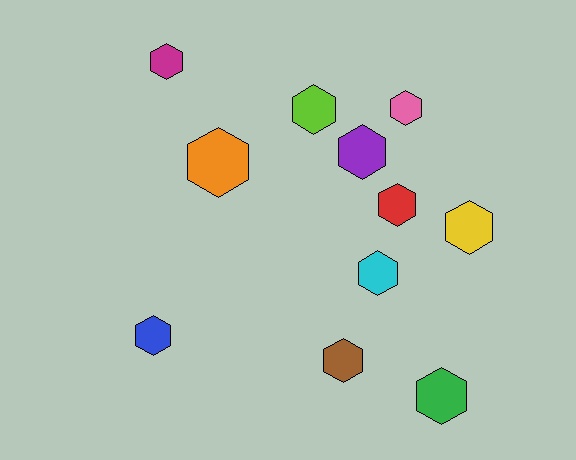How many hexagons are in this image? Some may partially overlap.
There are 11 hexagons.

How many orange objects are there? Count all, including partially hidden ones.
There is 1 orange object.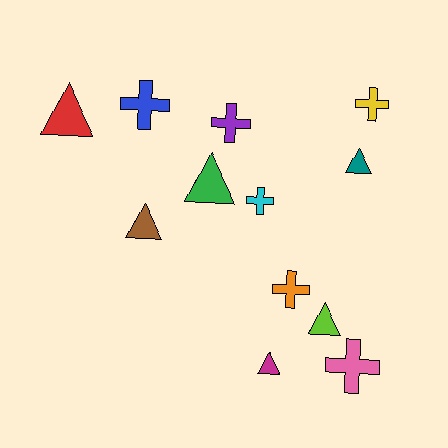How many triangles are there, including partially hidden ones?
There are 6 triangles.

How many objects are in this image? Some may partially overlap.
There are 12 objects.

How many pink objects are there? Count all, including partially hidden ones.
There is 1 pink object.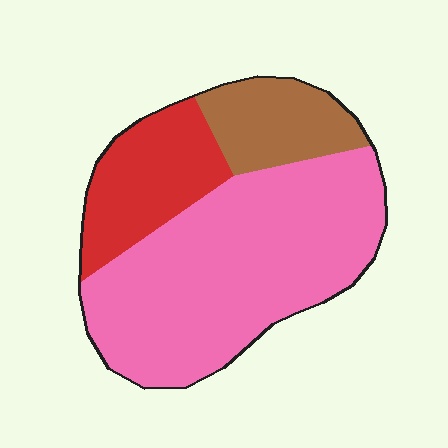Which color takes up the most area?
Pink, at roughly 65%.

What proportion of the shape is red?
Red takes up about one fifth (1/5) of the shape.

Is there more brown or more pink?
Pink.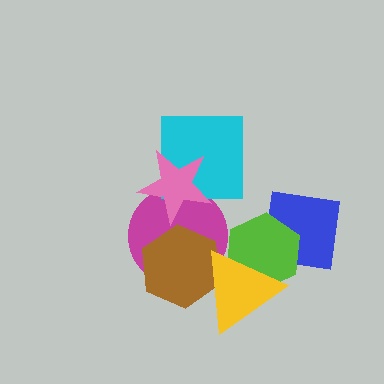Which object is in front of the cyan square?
The pink star is in front of the cyan square.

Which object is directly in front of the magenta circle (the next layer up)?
The pink star is directly in front of the magenta circle.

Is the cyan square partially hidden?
Yes, it is partially covered by another shape.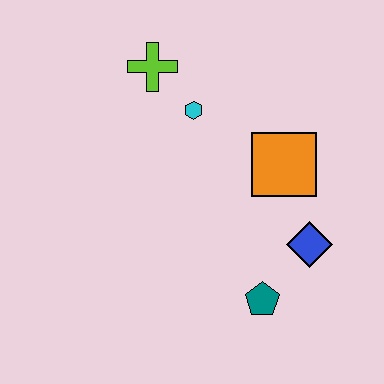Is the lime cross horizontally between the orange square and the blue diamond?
No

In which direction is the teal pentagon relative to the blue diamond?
The teal pentagon is below the blue diamond.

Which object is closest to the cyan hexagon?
The lime cross is closest to the cyan hexagon.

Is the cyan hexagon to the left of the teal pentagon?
Yes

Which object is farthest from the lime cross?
The teal pentagon is farthest from the lime cross.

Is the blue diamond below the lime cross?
Yes